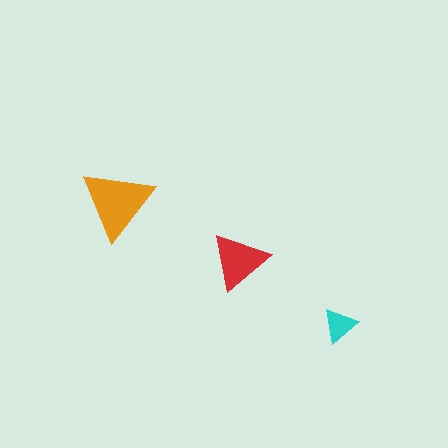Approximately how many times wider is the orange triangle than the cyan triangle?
About 2 times wider.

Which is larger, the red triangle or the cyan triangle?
The red one.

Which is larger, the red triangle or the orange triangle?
The orange one.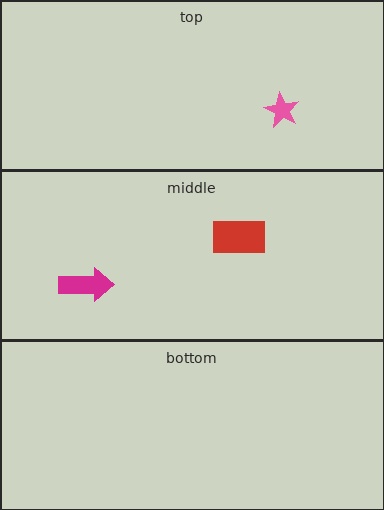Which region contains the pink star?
The top region.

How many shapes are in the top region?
1.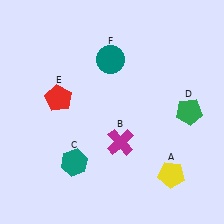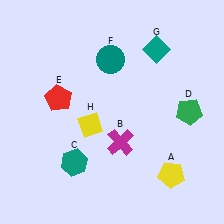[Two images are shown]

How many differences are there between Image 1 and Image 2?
There are 2 differences between the two images.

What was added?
A teal diamond (G), a yellow diamond (H) were added in Image 2.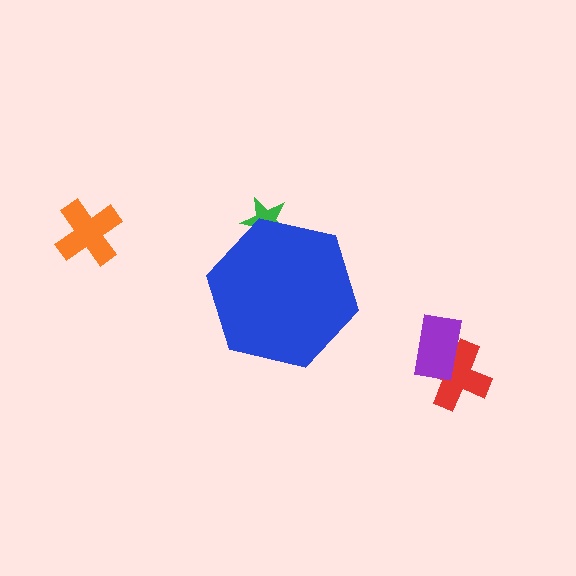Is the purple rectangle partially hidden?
No, the purple rectangle is fully visible.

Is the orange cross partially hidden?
No, the orange cross is fully visible.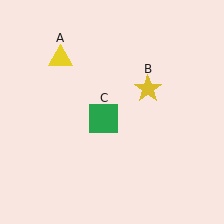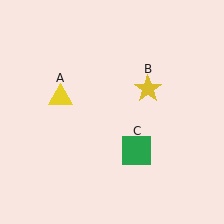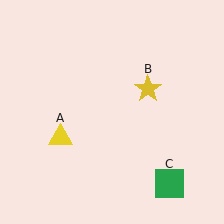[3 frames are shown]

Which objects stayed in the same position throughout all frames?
Yellow star (object B) remained stationary.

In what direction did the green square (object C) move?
The green square (object C) moved down and to the right.